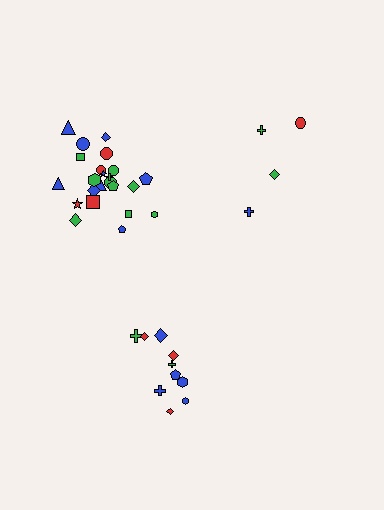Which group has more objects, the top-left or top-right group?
The top-left group.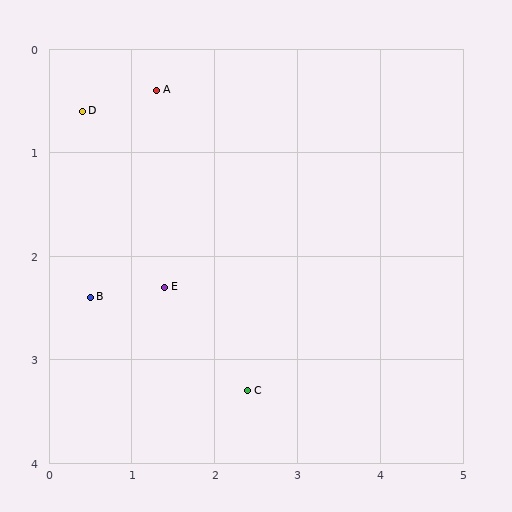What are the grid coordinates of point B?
Point B is at approximately (0.5, 2.4).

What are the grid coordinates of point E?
Point E is at approximately (1.4, 2.3).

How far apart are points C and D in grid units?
Points C and D are about 3.4 grid units apart.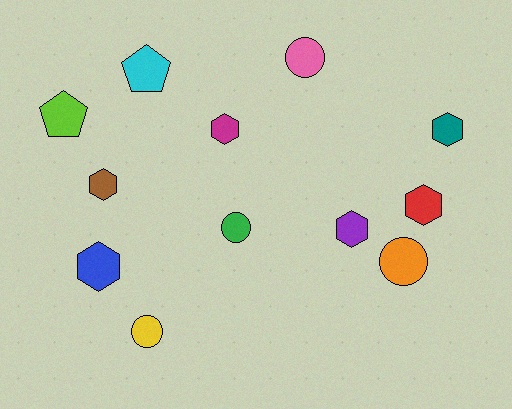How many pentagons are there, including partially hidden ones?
There are 2 pentagons.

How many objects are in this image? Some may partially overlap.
There are 12 objects.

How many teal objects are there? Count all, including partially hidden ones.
There is 1 teal object.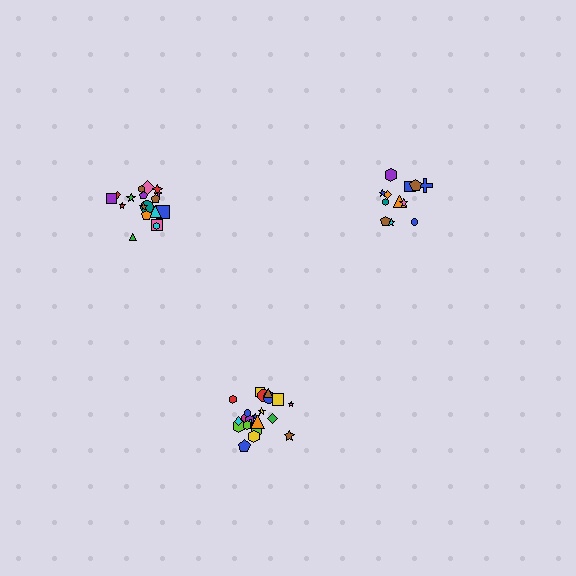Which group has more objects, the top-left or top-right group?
The top-left group.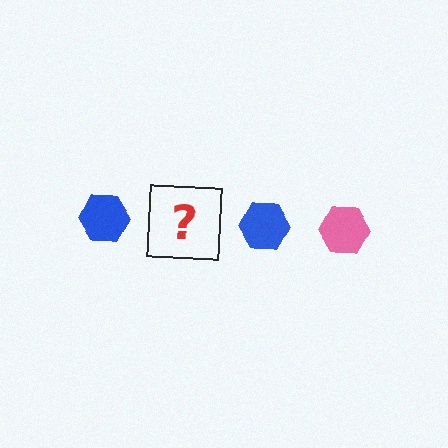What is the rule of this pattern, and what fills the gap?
The rule is that the pattern cycles through blue, pink hexagons. The gap should be filled with a pink hexagon.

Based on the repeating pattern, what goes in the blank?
The blank should be a pink hexagon.